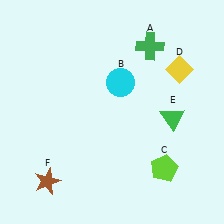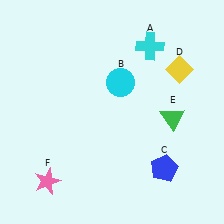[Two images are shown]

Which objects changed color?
A changed from green to cyan. C changed from lime to blue. F changed from brown to pink.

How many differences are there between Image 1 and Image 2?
There are 3 differences between the two images.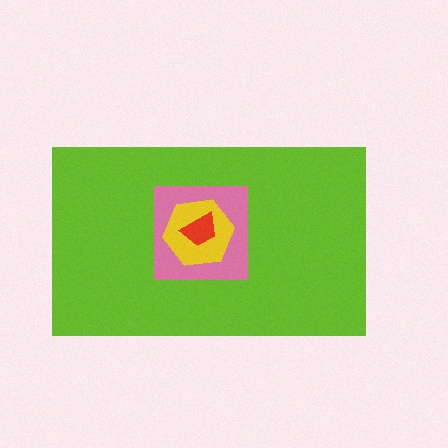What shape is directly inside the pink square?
The yellow hexagon.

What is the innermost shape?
The red trapezoid.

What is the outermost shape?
The lime rectangle.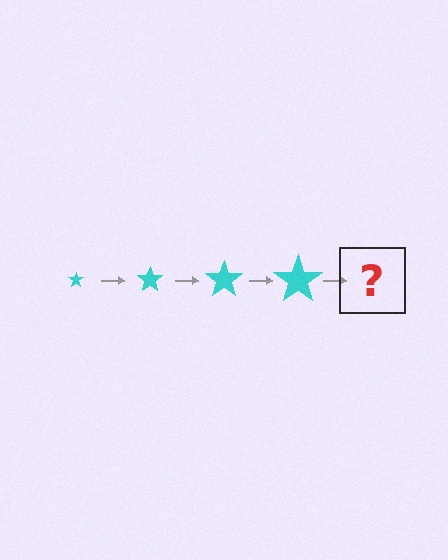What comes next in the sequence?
The next element should be a cyan star, larger than the previous one.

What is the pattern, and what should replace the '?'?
The pattern is that the star gets progressively larger each step. The '?' should be a cyan star, larger than the previous one.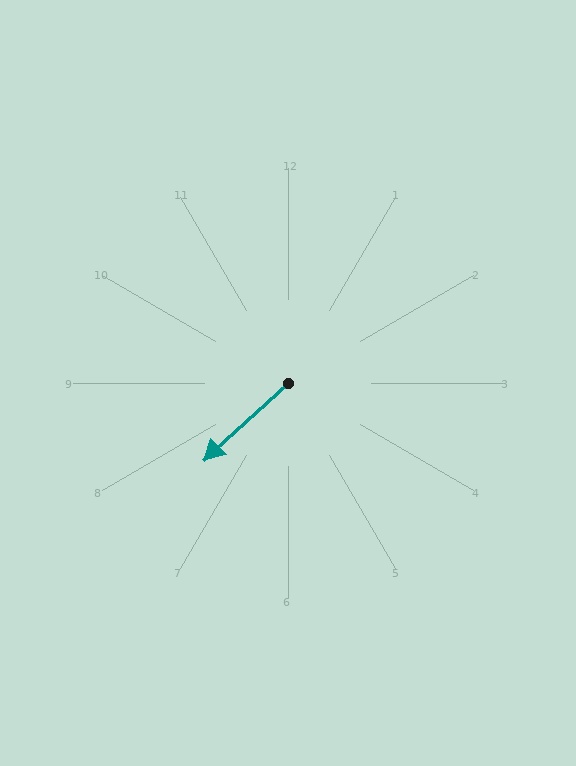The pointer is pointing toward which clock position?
Roughly 8 o'clock.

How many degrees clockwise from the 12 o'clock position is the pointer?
Approximately 227 degrees.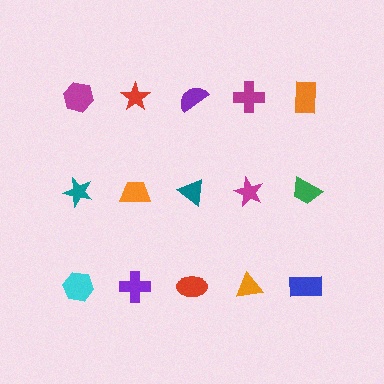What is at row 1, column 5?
An orange rectangle.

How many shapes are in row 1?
5 shapes.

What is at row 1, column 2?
A red star.